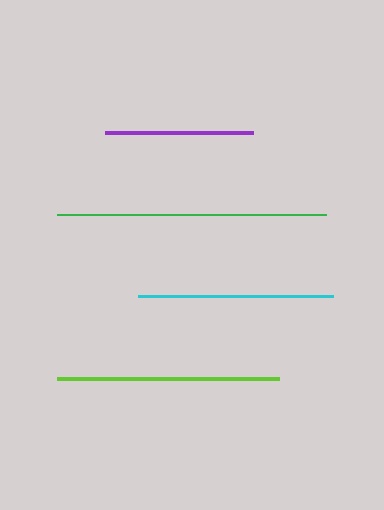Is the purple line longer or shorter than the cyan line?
The cyan line is longer than the purple line.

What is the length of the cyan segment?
The cyan segment is approximately 195 pixels long.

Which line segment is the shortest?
The purple line is the shortest at approximately 147 pixels.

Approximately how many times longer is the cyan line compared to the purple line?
The cyan line is approximately 1.3 times the length of the purple line.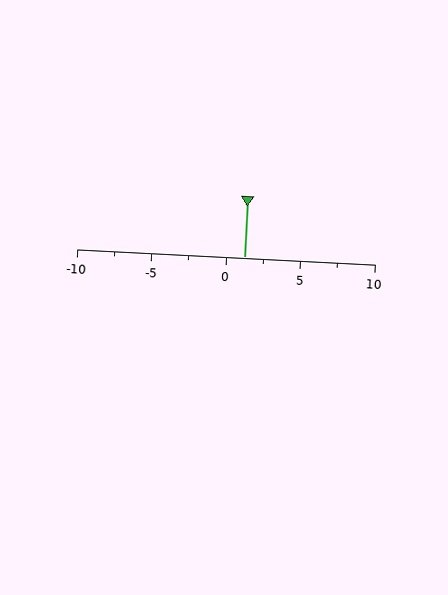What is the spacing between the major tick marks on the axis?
The major ticks are spaced 5 apart.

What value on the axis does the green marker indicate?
The marker indicates approximately 1.2.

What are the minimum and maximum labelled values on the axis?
The axis runs from -10 to 10.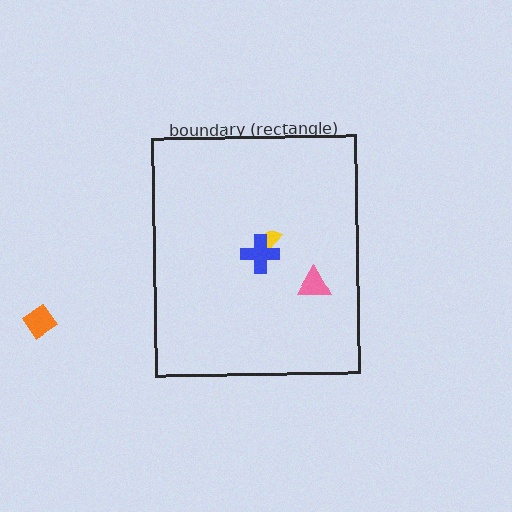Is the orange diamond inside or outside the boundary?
Outside.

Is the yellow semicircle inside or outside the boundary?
Inside.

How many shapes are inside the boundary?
3 inside, 1 outside.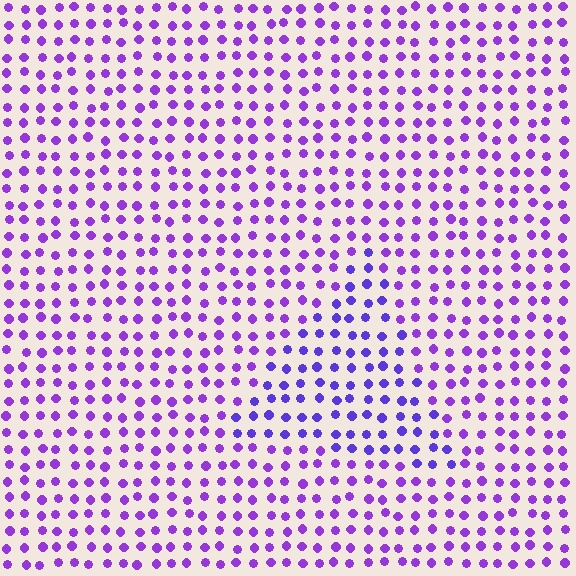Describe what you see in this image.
The image is filled with small purple elements in a uniform arrangement. A triangle-shaped region is visible where the elements are tinted to a slightly different hue, forming a subtle color boundary.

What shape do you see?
I see a triangle.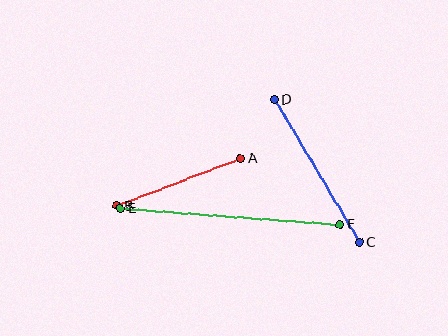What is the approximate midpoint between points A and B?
The midpoint is at approximately (179, 182) pixels.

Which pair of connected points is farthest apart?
Points E and F are farthest apart.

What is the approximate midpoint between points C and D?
The midpoint is at approximately (317, 171) pixels.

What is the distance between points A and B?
The distance is approximately 132 pixels.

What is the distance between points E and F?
The distance is approximately 220 pixels.